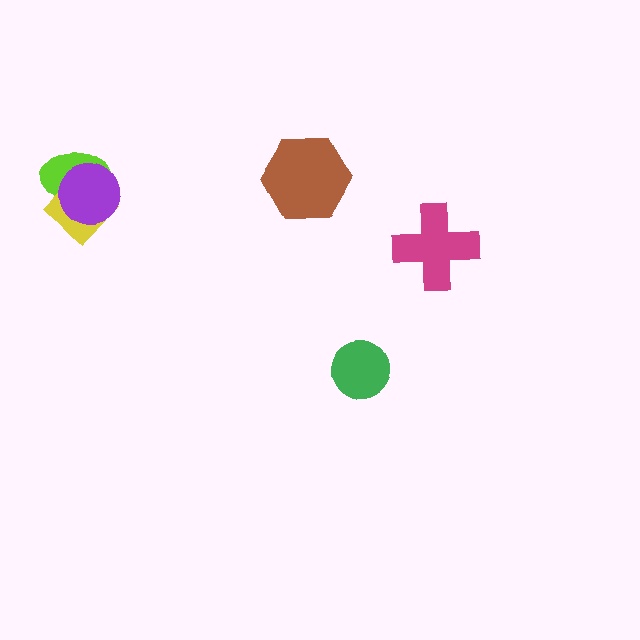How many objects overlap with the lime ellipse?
2 objects overlap with the lime ellipse.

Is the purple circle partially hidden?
No, no other shape covers it.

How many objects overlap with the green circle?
0 objects overlap with the green circle.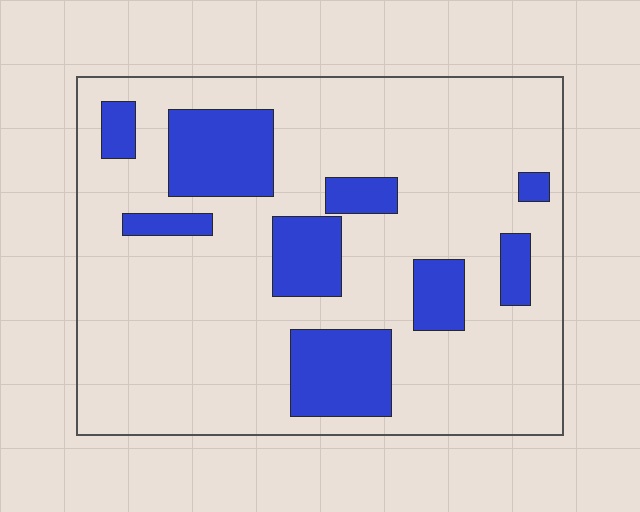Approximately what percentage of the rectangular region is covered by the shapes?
Approximately 20%.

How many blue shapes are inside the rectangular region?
9.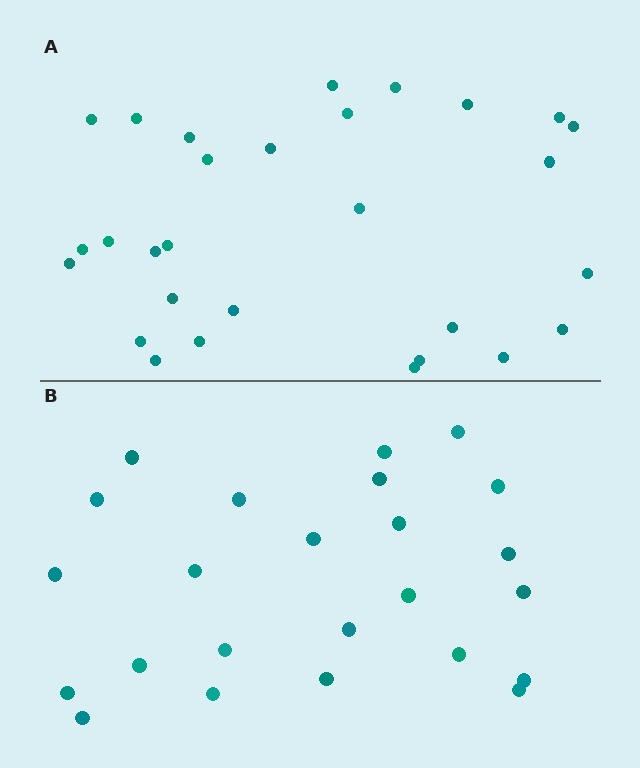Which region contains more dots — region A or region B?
Region A (the top region) has more dots.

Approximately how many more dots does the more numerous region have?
Region A has about 5 more dots than region B.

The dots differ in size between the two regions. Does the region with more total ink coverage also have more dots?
No. Region B has more total ink coverage because its dots are larger, but region A actually contains more individual dots. Total area can be misleading — the number of items is what matters here.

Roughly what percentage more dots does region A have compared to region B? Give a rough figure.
About 20% more.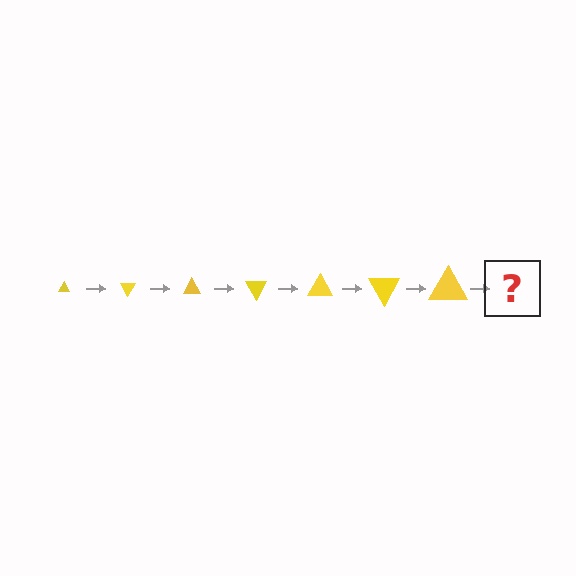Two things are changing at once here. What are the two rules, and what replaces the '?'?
The two rules are that the triangle grows larger each step and it rotates 60 degrees each step. The '?' should be a triangle, larger than the previous one and rotated 420 degrees from the start.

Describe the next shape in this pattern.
It should be a triangle, larger than the previous one and rotated 420 degrees from the start.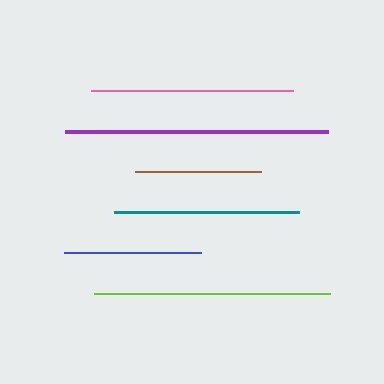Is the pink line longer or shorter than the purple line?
The purple line is longer than the pink line.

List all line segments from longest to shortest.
From longest to shortest: purple, lime, pink, teal, blue, brown.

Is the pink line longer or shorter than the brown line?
The pink line is longer than the brown line.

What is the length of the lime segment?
The lime segment is approximately 236 pixels long.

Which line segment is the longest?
The purple line is the longest at approximately 263 pixels.